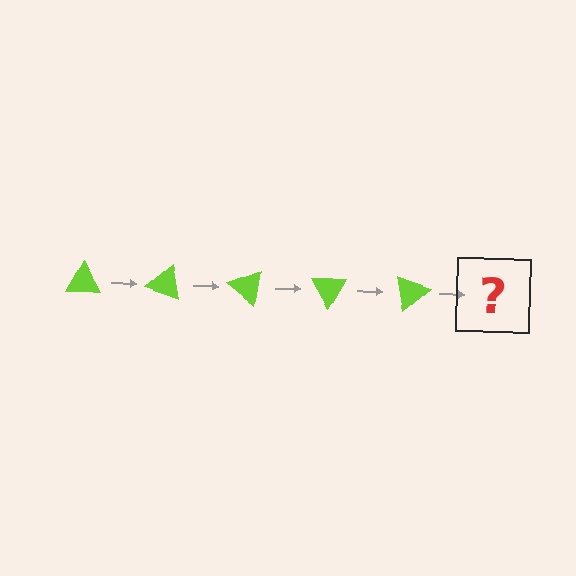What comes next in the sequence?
The next element should be a lime triangle rotated 100 degrees.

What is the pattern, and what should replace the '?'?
The pattern is that the triangle rotates 20 degrees each step. The '?' should be a lime triangle rotated 100 degrees.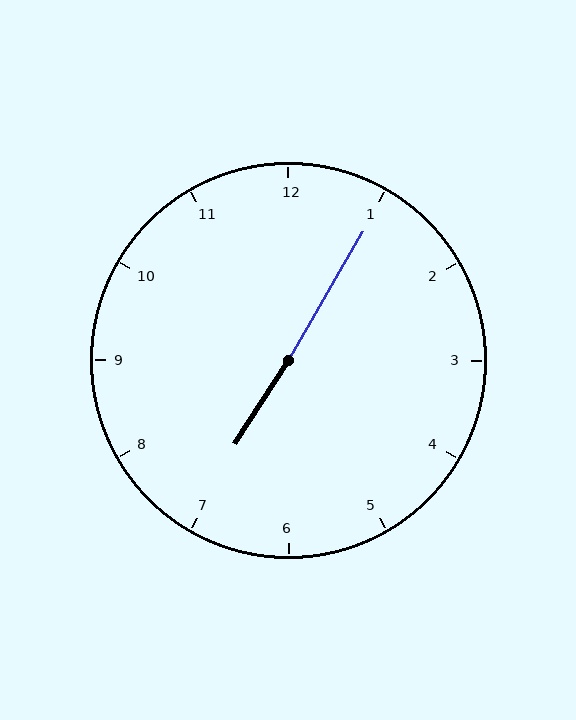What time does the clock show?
7:05.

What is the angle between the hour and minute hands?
Approximately 178 degrees.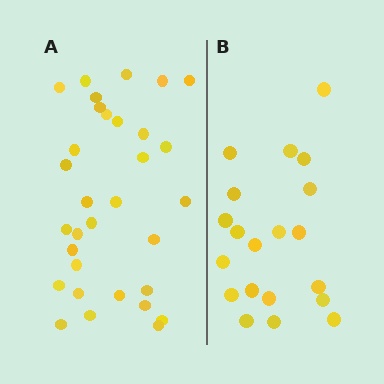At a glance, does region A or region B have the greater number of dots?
Region A (the left region) has more dots.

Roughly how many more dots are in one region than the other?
Region A has roughly 12 or so more dots than region B.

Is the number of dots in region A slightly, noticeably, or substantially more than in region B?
Region A has substantially more. The ratio is roughly 1.6 to 1.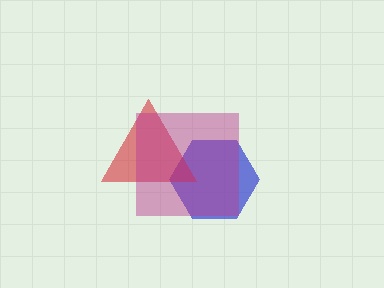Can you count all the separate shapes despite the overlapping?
Yes, there are 3 separate shapes.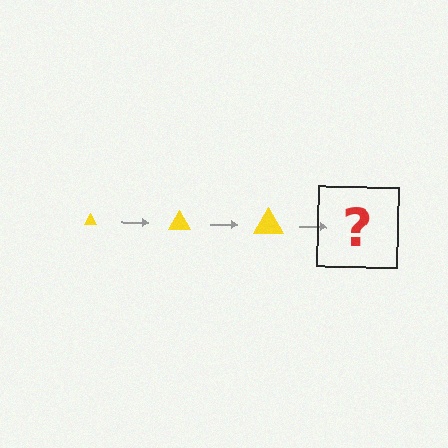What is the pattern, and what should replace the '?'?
The pattern is that the triangle gets progressively larger each step. The '?' should be a yellow triangle, larger than the previous one.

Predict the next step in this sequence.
The next step is a yellow triangle, larger than the previous one.